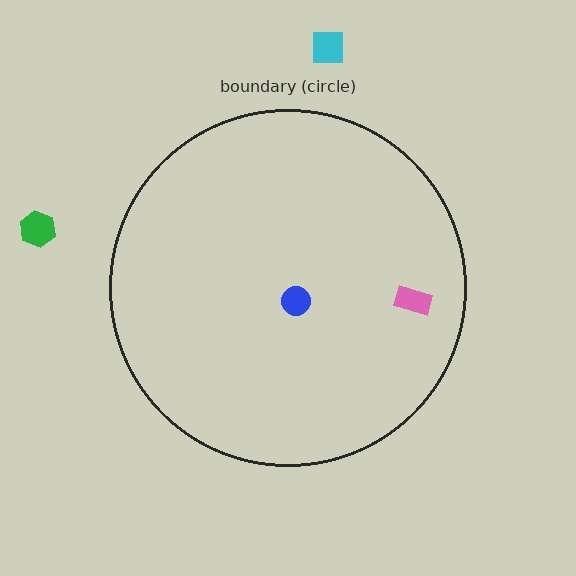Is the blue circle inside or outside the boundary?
Inside.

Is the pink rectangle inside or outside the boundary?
Inside.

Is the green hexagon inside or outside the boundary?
Outside.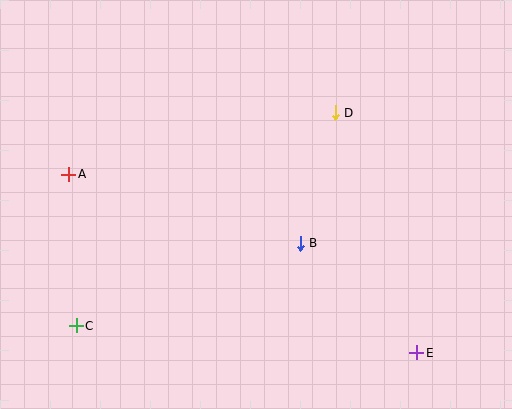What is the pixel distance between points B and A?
The distance between B and A is 242 pixels.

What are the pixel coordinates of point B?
Point B is at (300, 243).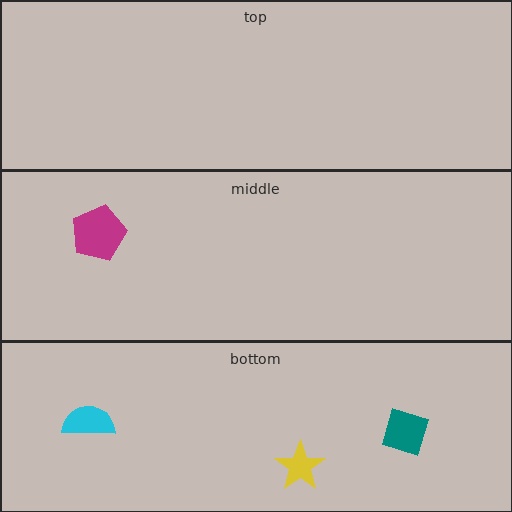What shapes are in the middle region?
The magenta pentagon.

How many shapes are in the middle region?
1.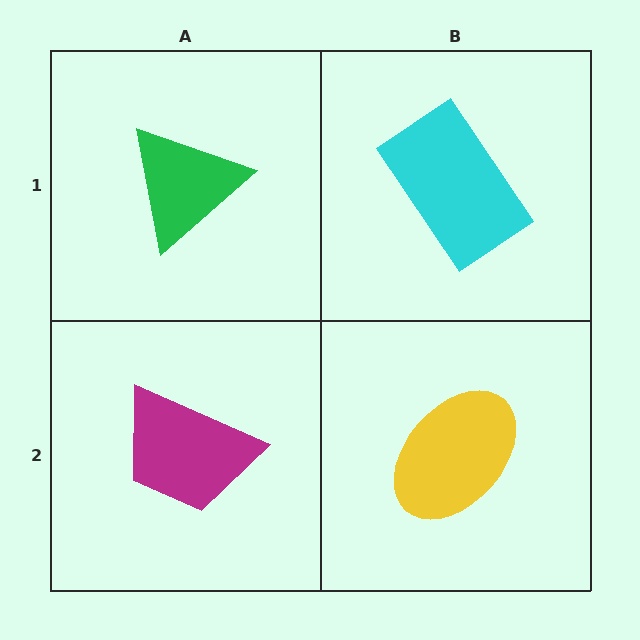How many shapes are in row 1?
2 shapes.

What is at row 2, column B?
A yellow ellipse.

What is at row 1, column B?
A cyan rectangle.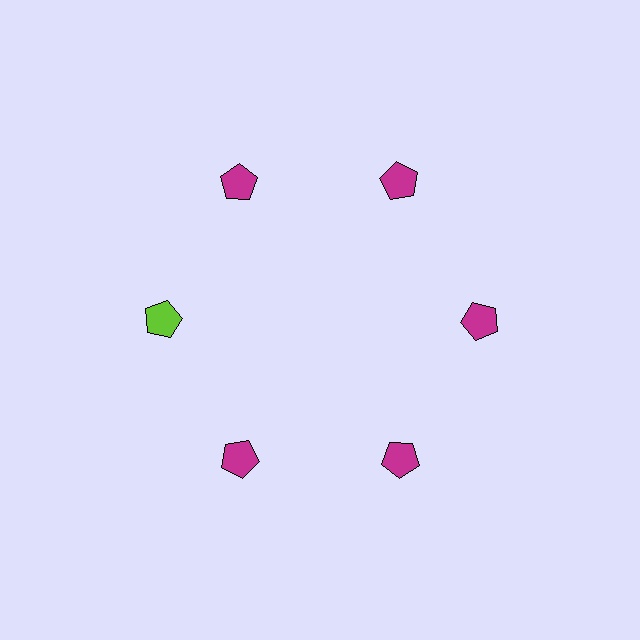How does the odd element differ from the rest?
It has a different color: lime instead of magenta.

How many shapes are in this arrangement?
There are 6 shapes arranged in a ring pattern.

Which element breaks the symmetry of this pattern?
The lime pentagon at roughly the 9 o'clock position breaks the symmetry. All other shapes are magenta pentagons.